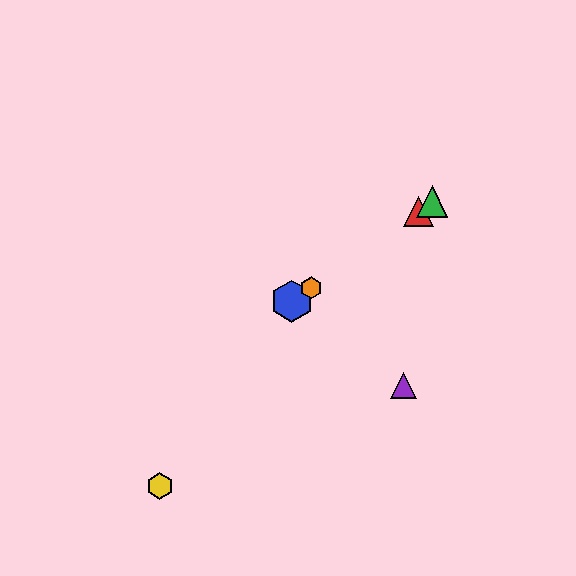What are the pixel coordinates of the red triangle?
The red triangle is at (418, 212).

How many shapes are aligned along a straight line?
4 shapes (the red triangle, the blue hexagon, the green triangle, the orange hexagon) are aligned along a straight line.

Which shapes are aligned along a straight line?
The red triangle, the blue hexagon, the green triangle, the orange hexagon are aligned along a straight line.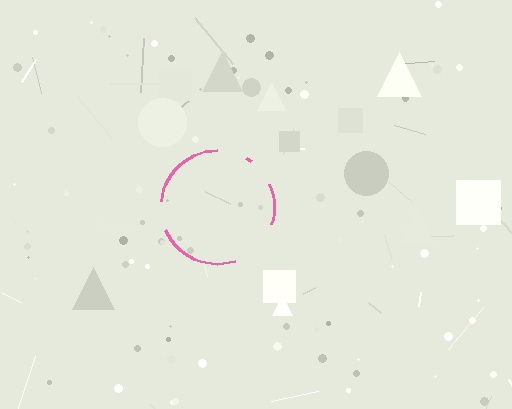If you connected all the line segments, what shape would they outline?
They would outline a circle.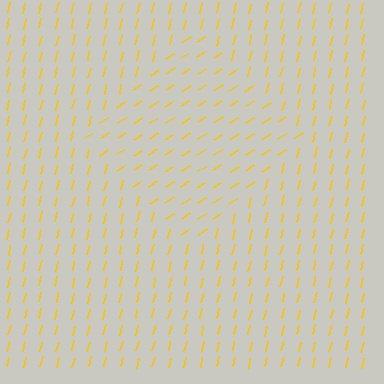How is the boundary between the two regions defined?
The boundary is defined purely by a change in line orientation (approximately 45 degrees difference). All lines are the same color and thickness.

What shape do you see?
I see a diamond.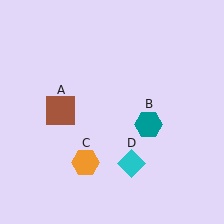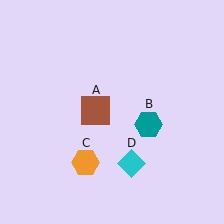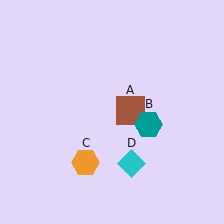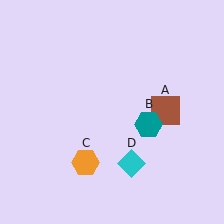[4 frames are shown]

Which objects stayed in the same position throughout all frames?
Teal hexagon (object B) and orange hexagon (object C) and cyan diamond (object D) remained stationary.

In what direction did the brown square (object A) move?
The brown square (object A) moved right.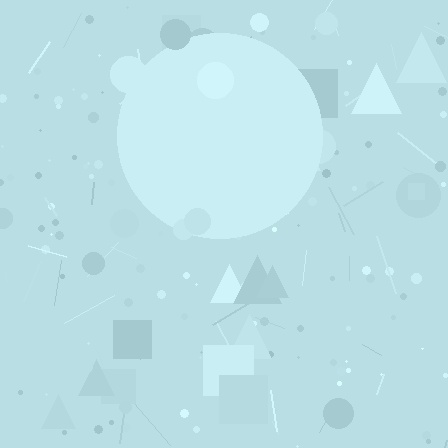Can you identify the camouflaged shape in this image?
The camouflaged shape is a circle.